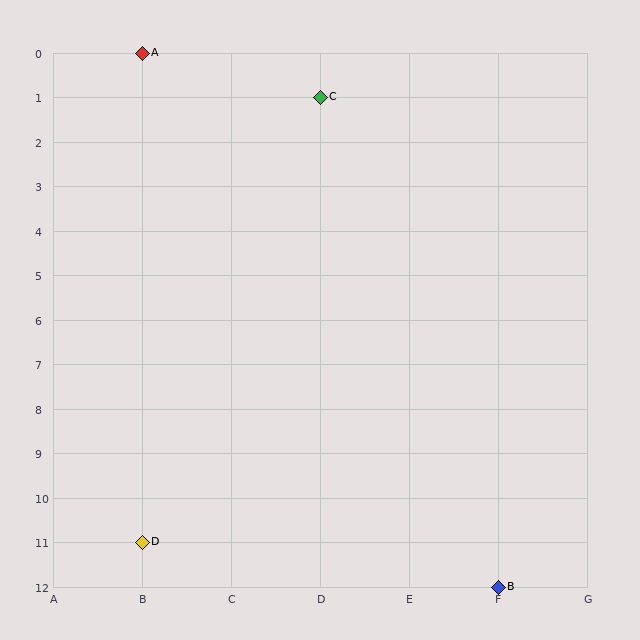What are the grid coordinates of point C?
Point C is at grid coordinates (D, 1).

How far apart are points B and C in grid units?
Points B and C are 2 columns and 11 rows apart (about 11.2 grid units diagonally).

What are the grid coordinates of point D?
Point D is at grid coordinates (B, 11).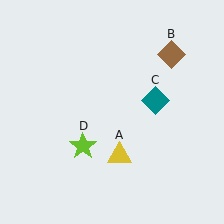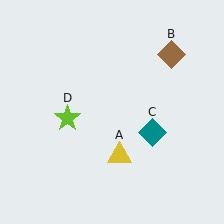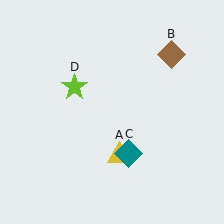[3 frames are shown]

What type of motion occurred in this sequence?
The teal diamond (object C), lime star (object D) rotated clockwise around the center of the scene.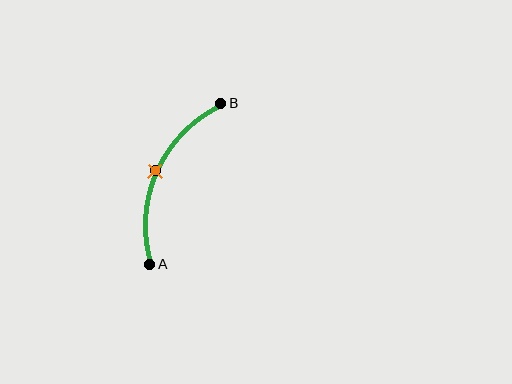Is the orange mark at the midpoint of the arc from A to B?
Yes. The orange mark lies on the arc at equal arc-length from both A and B — it is the arc midpoint.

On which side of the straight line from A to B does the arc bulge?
The arc bulges to the left of the straight line connecting A and B.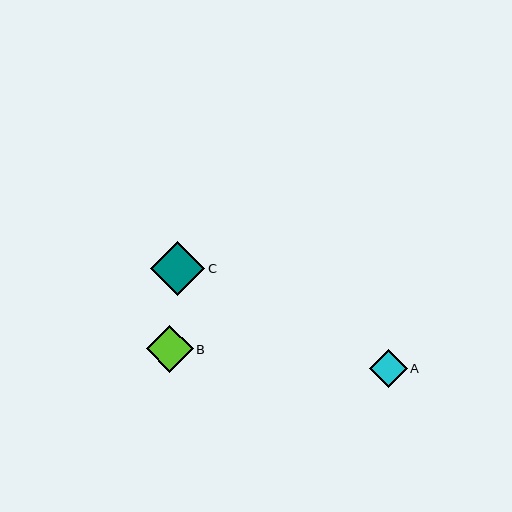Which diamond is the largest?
Diamond C is the largest with a size of approximately 54 pixels.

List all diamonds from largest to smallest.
From largest to smallest: C, B, A.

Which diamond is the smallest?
Diamond A is the smallest with a size of approximately 38 pixels.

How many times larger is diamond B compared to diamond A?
Diamond B is approximately 1.3 times the size of diamond A.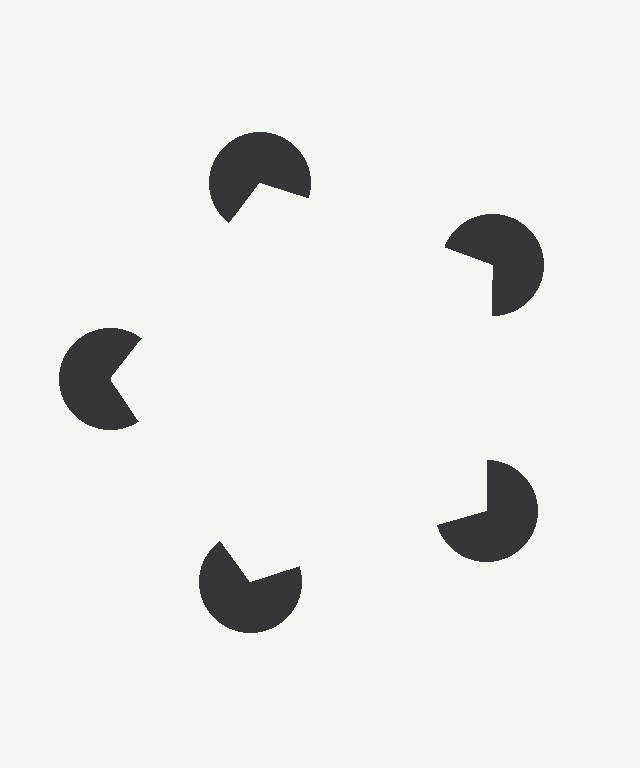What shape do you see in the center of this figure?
An illusory pentagon — its edges are inferred from the aligned wedge cuts in the pac-man discs, not physically drawn.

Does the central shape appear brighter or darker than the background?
It typically appears slightly brighter than the background, even though no actual brightness change is drawn.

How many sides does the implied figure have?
5 sides.